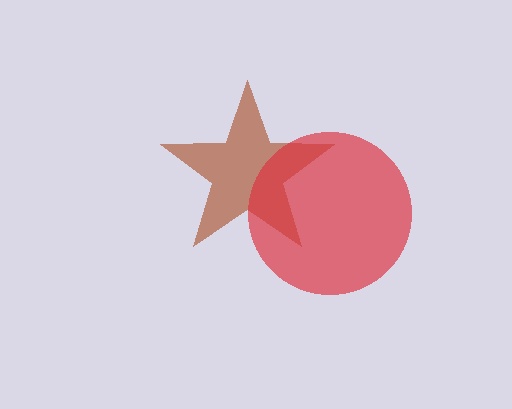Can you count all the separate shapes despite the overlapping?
Yes, there are 2 separate shapes.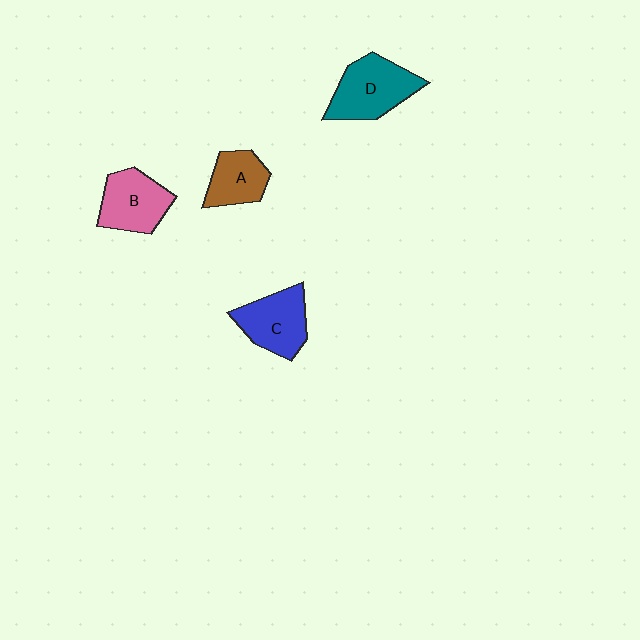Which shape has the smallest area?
Shape A (brown).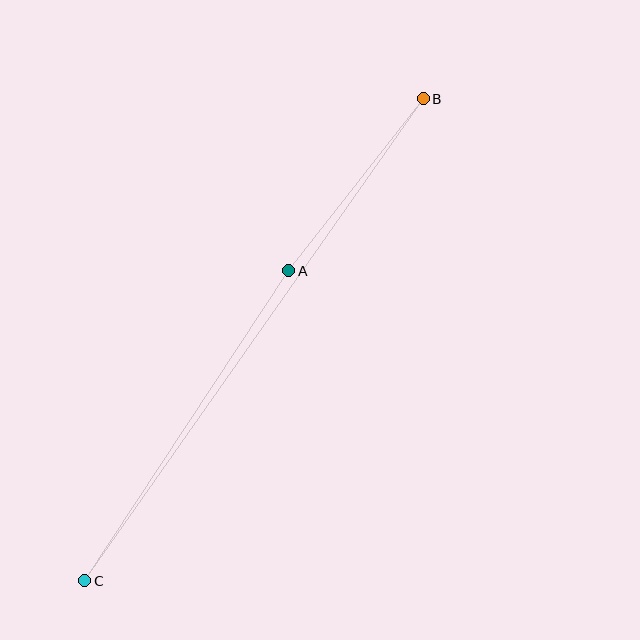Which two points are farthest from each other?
Points B and C are farthest from each other.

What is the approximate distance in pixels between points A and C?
The distance between A and C is approximately 371 pixels.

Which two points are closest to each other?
Points A and B are closest to each other.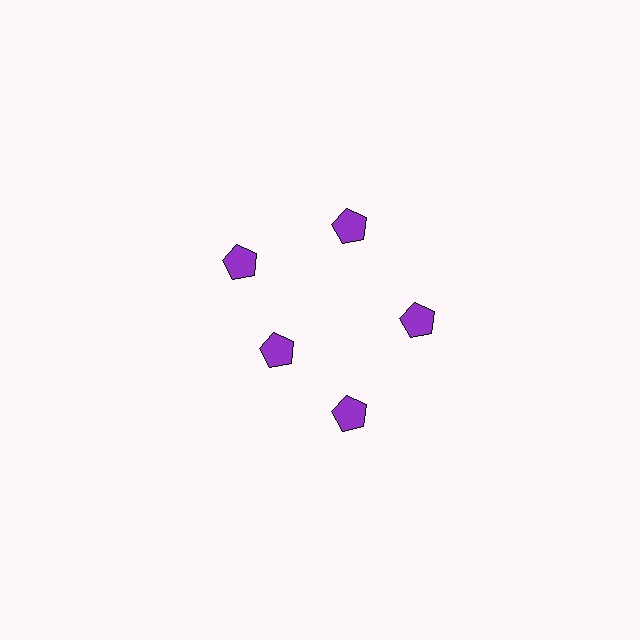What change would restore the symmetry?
The symmetry would be restored by moving it outward, back onto the ring so that all 5 pentagons sit at equal angles and equal distance from the center.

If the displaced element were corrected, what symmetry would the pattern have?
It would have 5-fold rotational symmetry — the pattern would map onto itself every 72 degrees.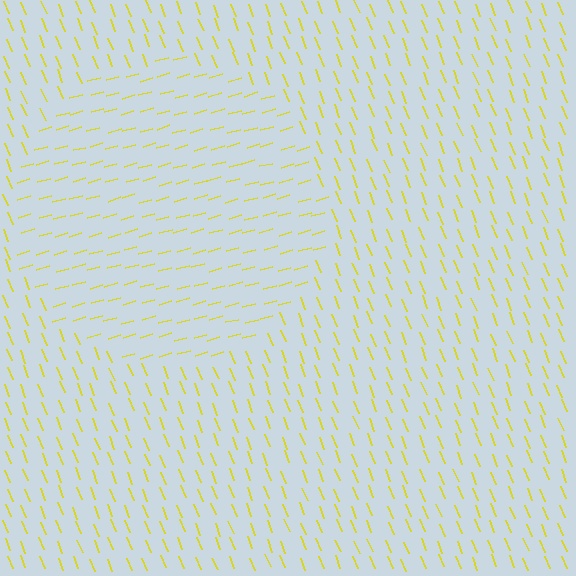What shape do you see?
I see a circle.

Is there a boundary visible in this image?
Yes, there is a texture boundary formed by a change in line orientation.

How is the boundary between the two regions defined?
The boundary is defined purely by a change in line orientation (approximately 84 degrees difference). All lines are the same color and thickness.